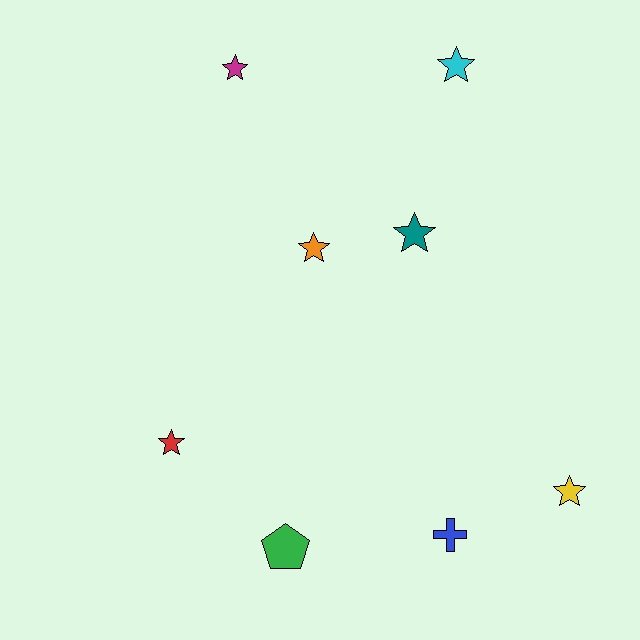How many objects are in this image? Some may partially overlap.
There are 8 objects.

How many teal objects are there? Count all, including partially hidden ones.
There is 1 teal object.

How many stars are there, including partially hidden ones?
There are 6 stars.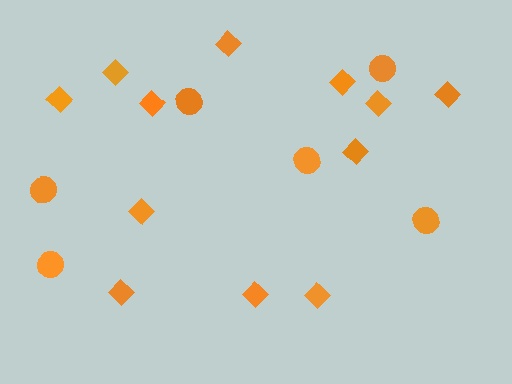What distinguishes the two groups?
There are 2 groups: one group of diamonds (12) and one group of circles (6).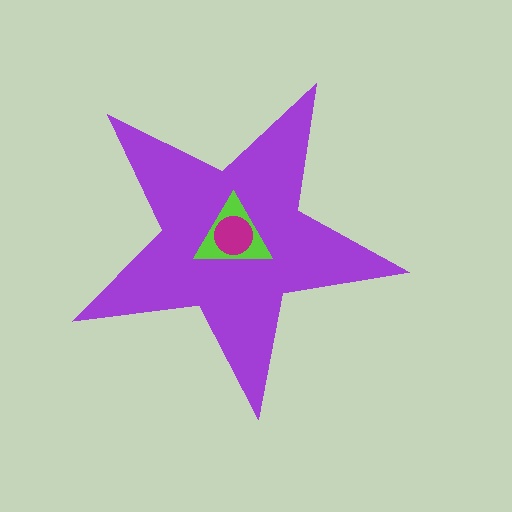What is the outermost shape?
The purple star.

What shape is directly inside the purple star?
The lime triangle.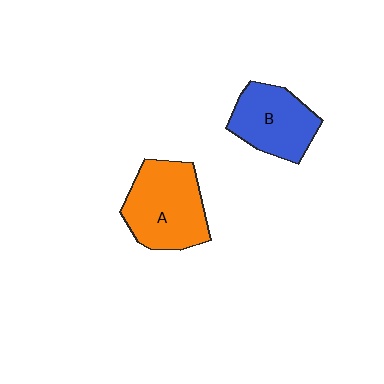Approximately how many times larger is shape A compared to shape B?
Approximately 1.2 times.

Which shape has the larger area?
Shape A (orange).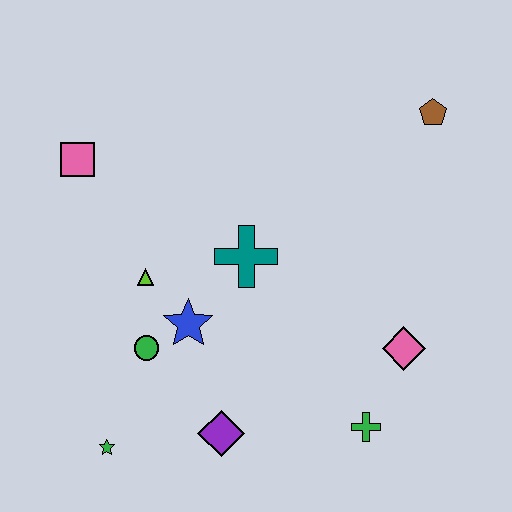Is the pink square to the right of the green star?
No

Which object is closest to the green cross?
The pink diamond is closest to the green cross.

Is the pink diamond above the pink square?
No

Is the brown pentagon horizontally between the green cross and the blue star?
No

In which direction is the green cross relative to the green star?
The green cross is to the right of the green star.